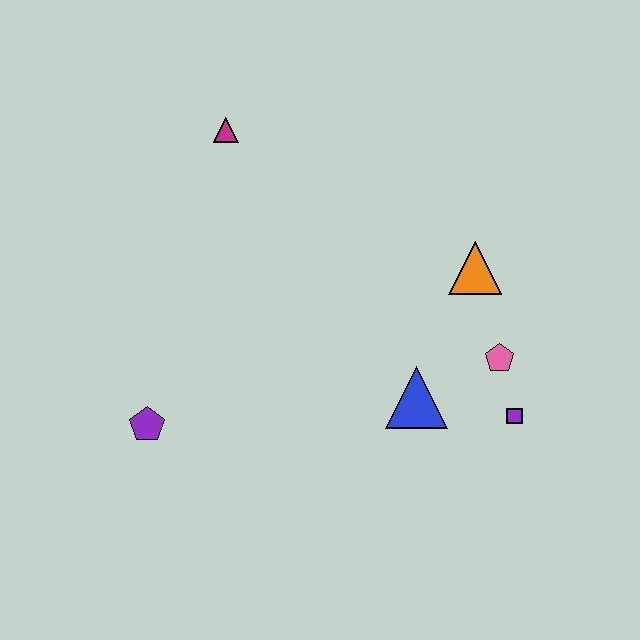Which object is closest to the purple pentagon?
The blue triangle is closest to the purple pentagon.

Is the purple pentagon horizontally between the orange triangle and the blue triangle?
No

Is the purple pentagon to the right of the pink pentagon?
No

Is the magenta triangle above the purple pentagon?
Yes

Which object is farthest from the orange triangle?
The purple pentagon is farthest from the orange triangle.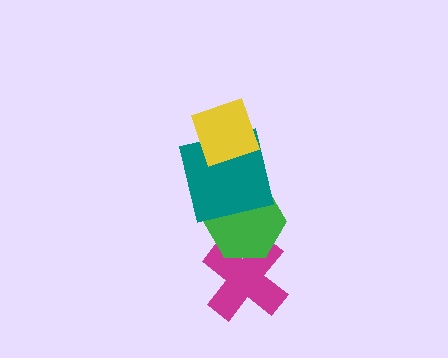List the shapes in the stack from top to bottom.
From top to bottom: the yellow diamond, the teal square, the green hexagon, the magenta cross.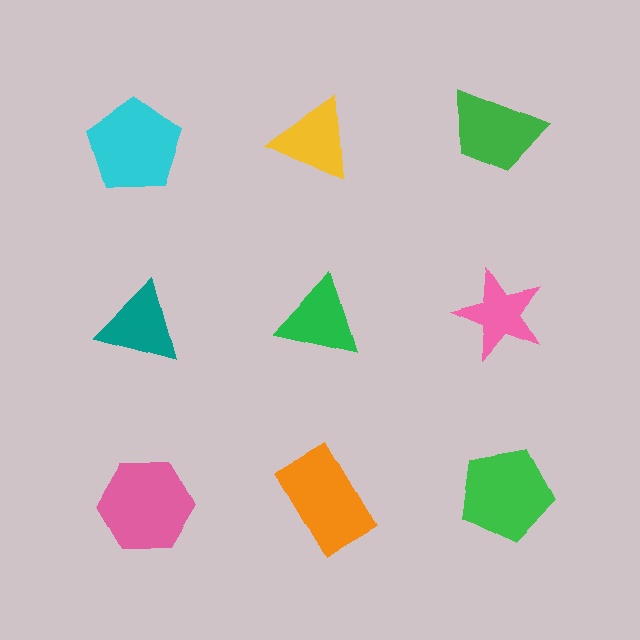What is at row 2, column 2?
A green triangle.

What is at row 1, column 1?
A cyan pentagon.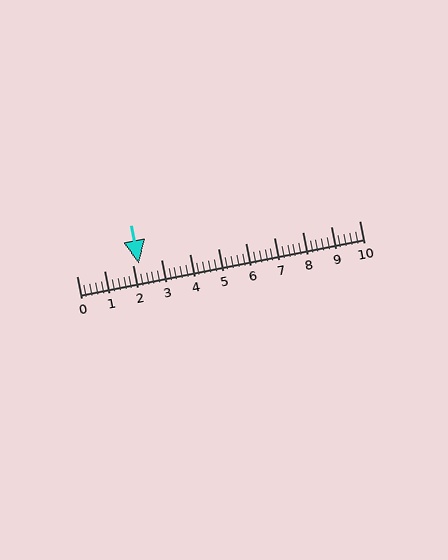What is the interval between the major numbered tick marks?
The major tick marks are spaced 1 units apart.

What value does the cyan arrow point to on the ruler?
The cyan arrow points to approximately 2.2.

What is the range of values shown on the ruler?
The ruler shows values from 0 to 10.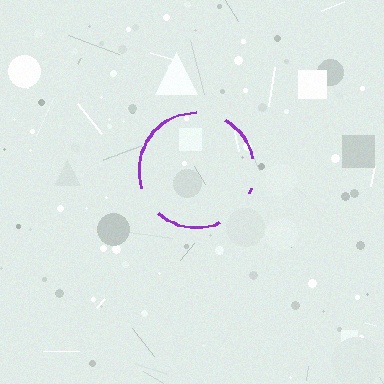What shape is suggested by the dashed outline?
The dashed outline suggests a circle.